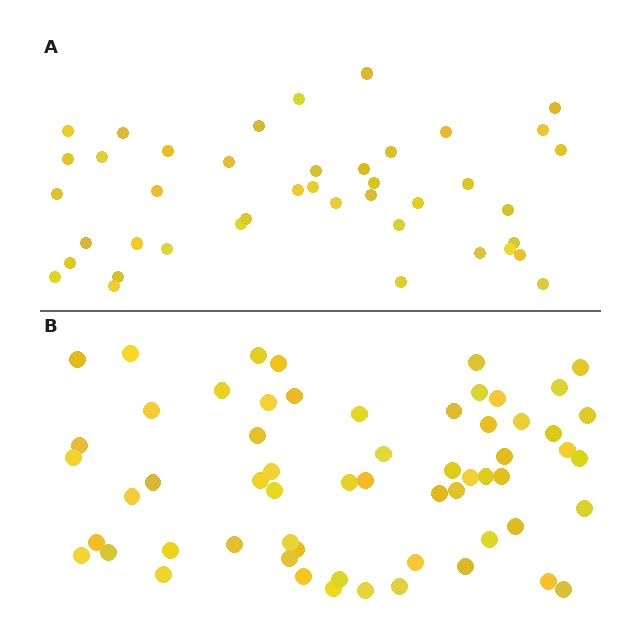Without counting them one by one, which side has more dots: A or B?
Region B (the bottom region) has more dots.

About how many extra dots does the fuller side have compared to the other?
Region B has approximately 20 more dots than region A.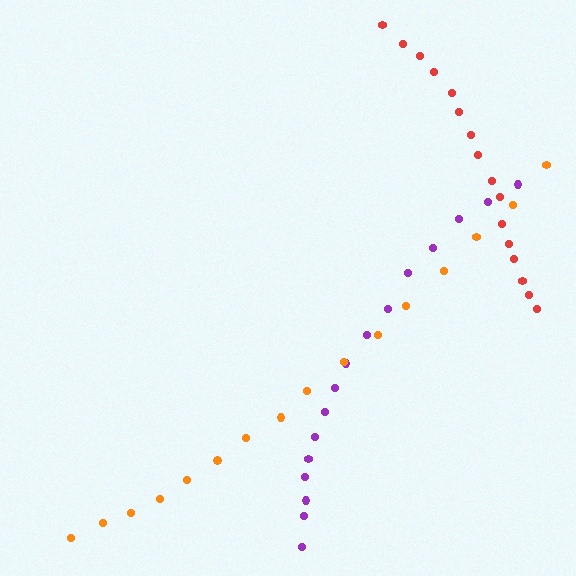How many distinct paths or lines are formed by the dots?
There are 3 distinct paths.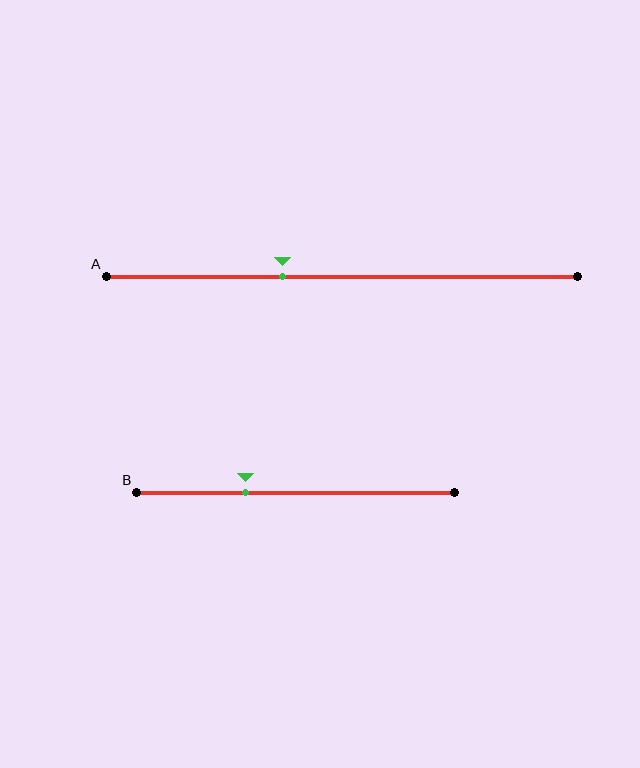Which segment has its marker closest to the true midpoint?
Segment A has its marker closest to the true midpoint.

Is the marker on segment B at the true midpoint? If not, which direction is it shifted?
No, the marker on segment B is shifted to the left by about 16% of the segment length.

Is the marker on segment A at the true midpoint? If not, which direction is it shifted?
No, the marker on segment A is shifted to the left by about 13% of the segment length.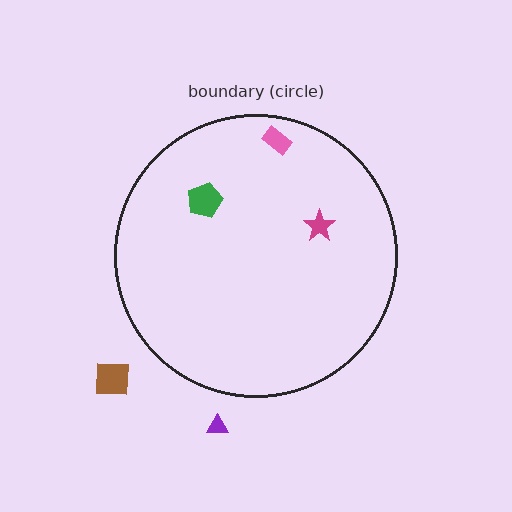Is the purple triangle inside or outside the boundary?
Outside.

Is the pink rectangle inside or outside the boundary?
Inside.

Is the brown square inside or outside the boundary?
Outside.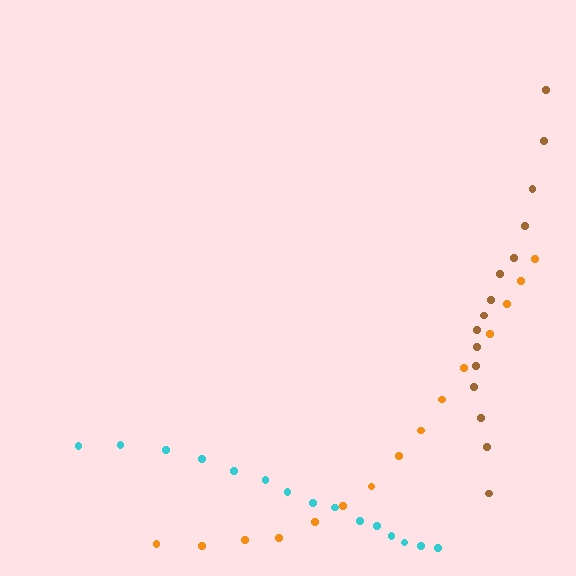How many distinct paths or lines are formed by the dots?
There are 3 distinct paths.